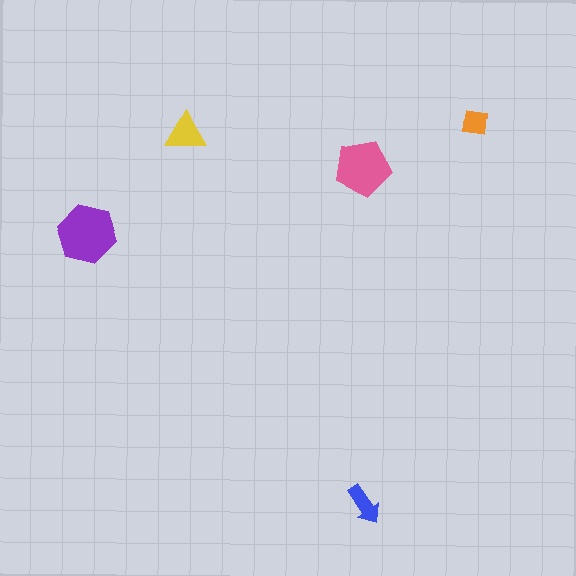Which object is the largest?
The purple hexagon.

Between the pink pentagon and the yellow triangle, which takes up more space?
The pink pentagon.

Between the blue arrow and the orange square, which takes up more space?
The blue arrow.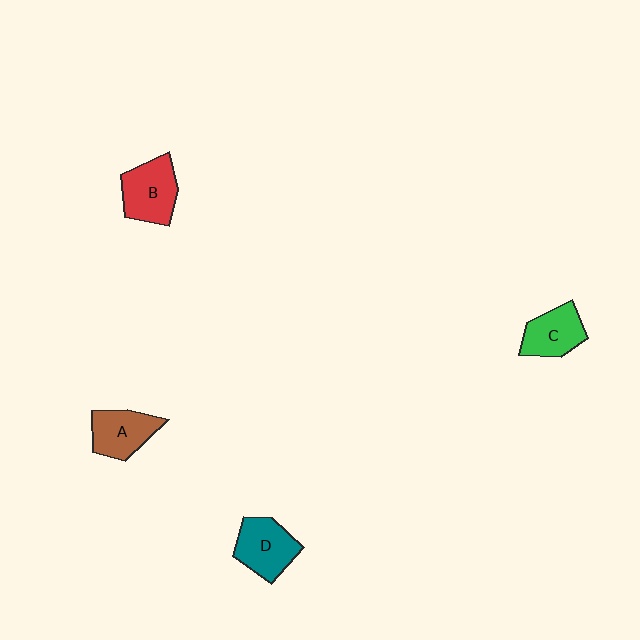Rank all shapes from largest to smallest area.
From largest to smallest: B (red), D (teal), A (brown), C (green).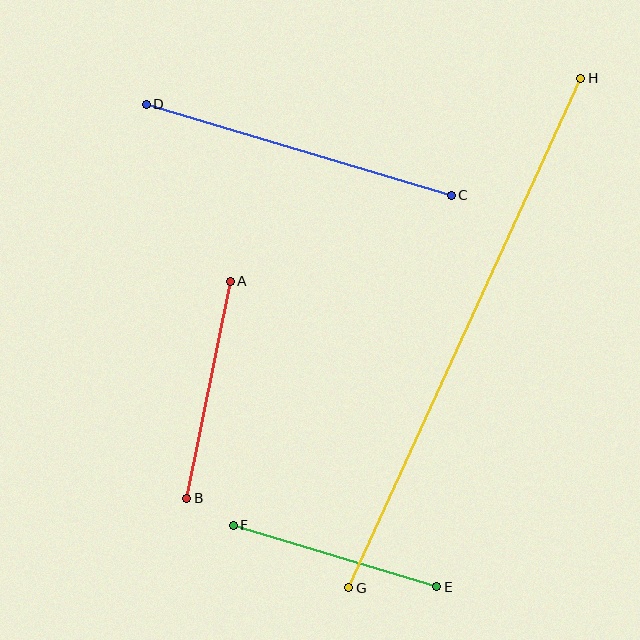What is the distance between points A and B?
The distance is approximately 222 pixels.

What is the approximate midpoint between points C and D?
The midpoint is at approximately (299, 150) pixels.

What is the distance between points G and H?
The distance is approximately 560 pixels.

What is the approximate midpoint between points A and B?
The midpoint is at approximately (208, 390) pixels.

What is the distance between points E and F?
The distance is approximately 212 pixels.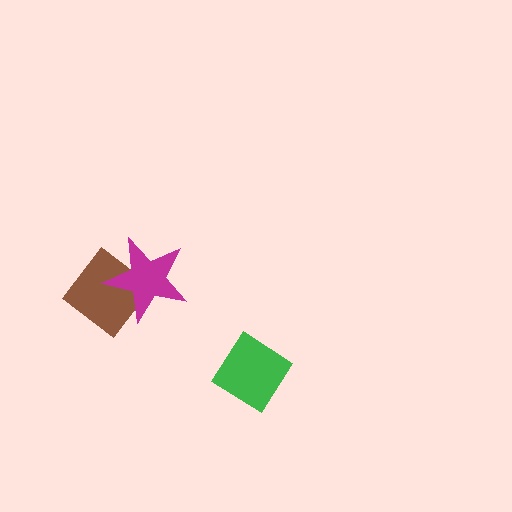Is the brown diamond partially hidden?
Yes, it is partially covered by another shape.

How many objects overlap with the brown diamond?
1 object overlaps with the brown diamond.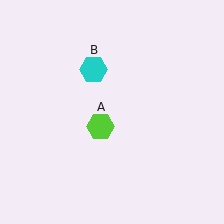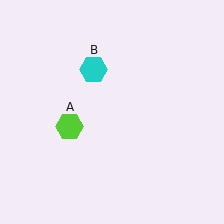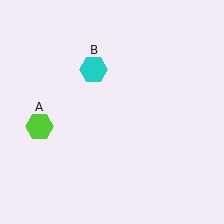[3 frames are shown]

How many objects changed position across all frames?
1 object changed position: lime hexagon (object A).